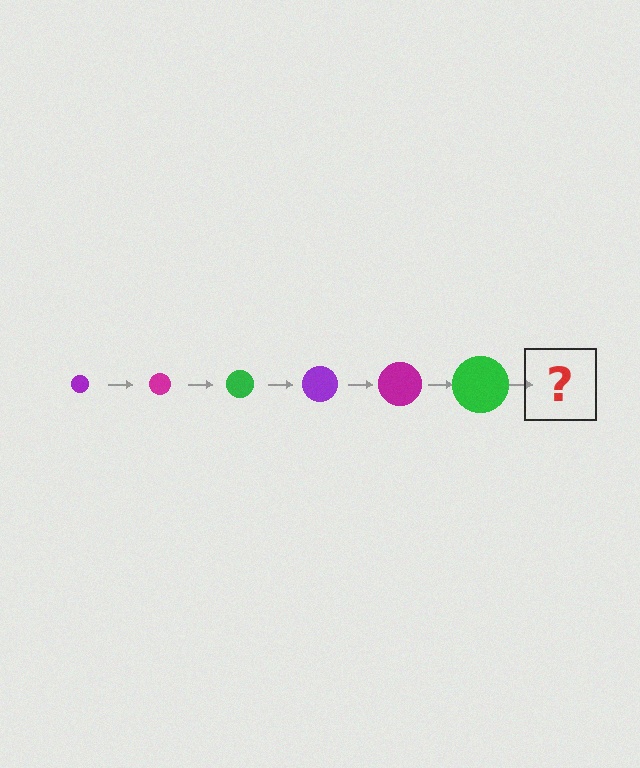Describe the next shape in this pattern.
It should be a purple circle, larger than the previous one.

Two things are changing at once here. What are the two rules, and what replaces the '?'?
The two rules are that the circle grows larger each step and the color cycles through purple, magenta, and green. The '?' should be a purple circle, larger than the previous one.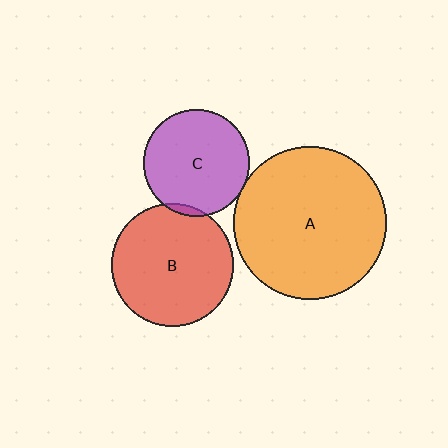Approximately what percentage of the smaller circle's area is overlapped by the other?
Approximately 5%.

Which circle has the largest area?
Circle A (orange).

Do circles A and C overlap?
Yes.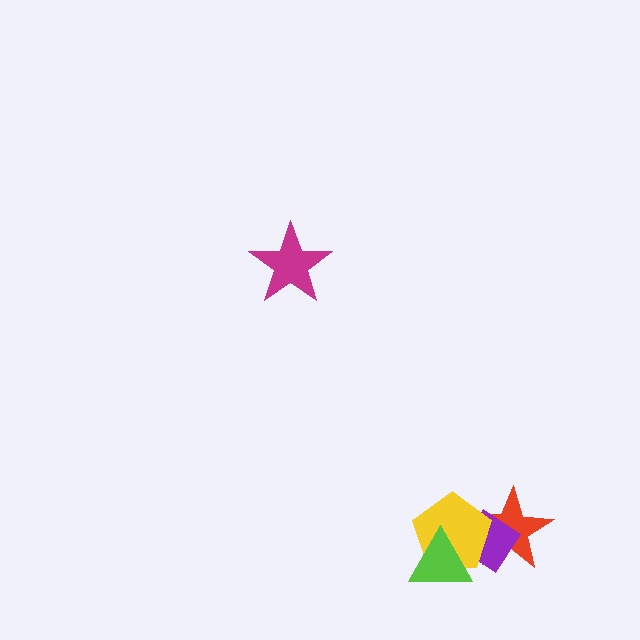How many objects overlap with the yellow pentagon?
3 objects overlap with the yellow pentagon.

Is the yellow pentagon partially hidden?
Yes, it is partially covered by another shape.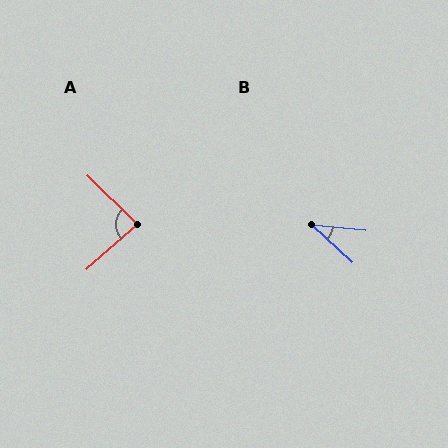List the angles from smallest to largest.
B (38°), A (85°).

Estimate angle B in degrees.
Approximately 38 degrees.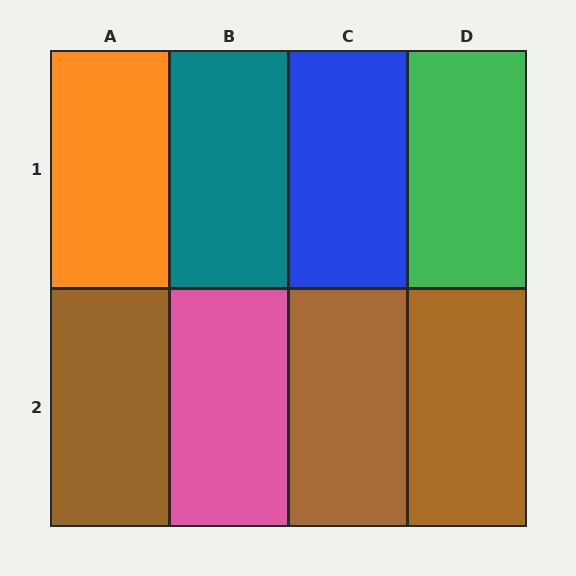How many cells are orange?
1 cell is orange.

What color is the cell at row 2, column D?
Brown.